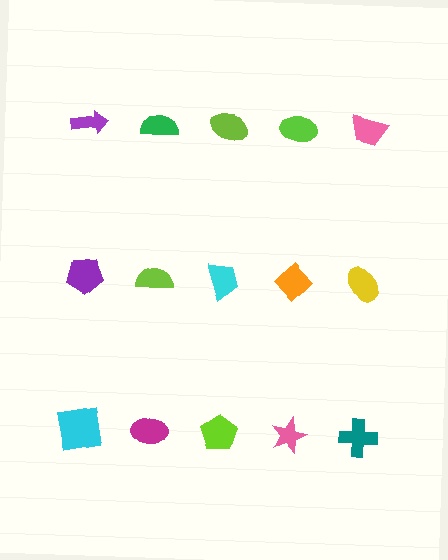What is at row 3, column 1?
A cyan square.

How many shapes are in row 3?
5 shapes.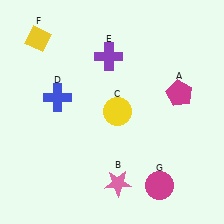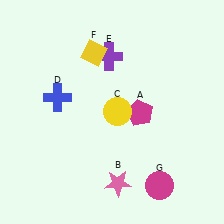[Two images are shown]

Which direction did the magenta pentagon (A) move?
The magenta pentagon (A) moved left.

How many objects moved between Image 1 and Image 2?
2 objects moved between the two images.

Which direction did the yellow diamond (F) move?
The yellow diamond (F) moved right.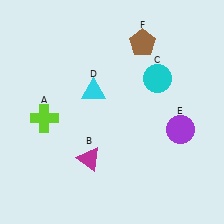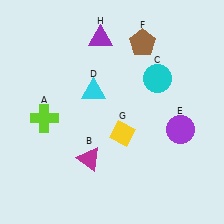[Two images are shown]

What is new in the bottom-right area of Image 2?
A yellow diamond (G) was added in the bottom-right area of Image 2.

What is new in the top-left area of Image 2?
A purple triangle (H) was added in the top-left area of Image 2.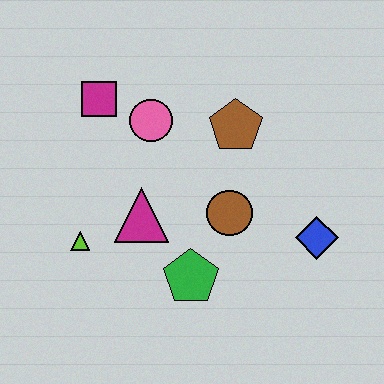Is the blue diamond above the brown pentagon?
No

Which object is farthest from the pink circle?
The blue diamond is farthest from the pink circle.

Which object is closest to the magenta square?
The pink circle is closest to the magenta square.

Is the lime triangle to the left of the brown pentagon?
Yes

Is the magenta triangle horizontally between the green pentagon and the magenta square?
Yes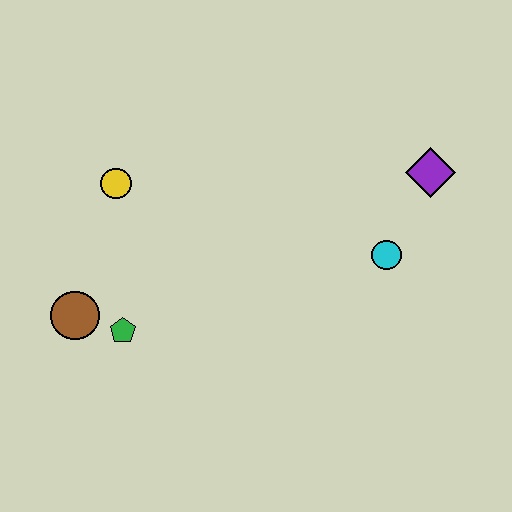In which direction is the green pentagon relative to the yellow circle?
The green pentagon is below the yellow circle.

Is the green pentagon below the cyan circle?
Yes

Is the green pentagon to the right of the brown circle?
Yes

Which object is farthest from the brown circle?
The purple diamond is farthest from the brown circle.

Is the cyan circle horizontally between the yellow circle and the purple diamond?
Yes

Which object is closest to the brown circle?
The green pentagon is closest to the brown circle.